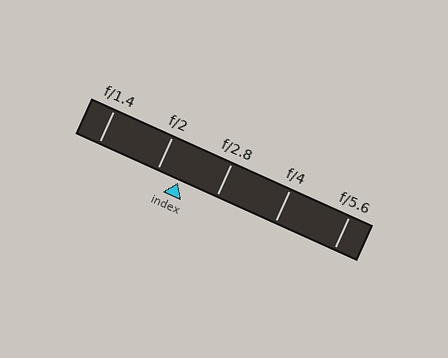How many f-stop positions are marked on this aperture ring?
There are 5 f-stop positions marked.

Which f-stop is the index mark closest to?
The index mark is closest to f/2.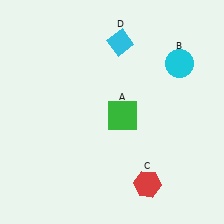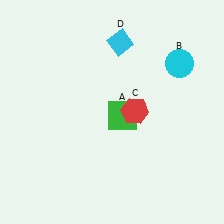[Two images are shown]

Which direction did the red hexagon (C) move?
The red hexagon (C) moved up.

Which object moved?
The red hexagon (C) moved up.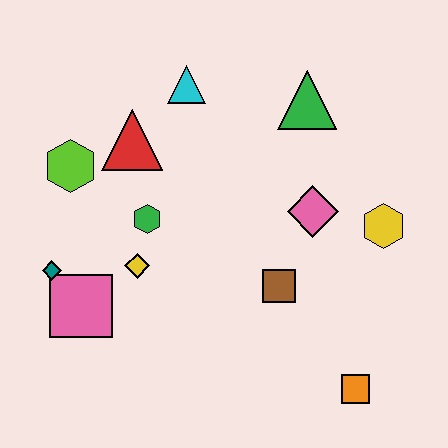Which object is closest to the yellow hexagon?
The pink diamond is closest to the yellow hexagon.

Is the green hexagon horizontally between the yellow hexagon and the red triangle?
Yes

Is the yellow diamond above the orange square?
Yes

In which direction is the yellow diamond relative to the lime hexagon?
The yellow diamond is below the lime hexagon.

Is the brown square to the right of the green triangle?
No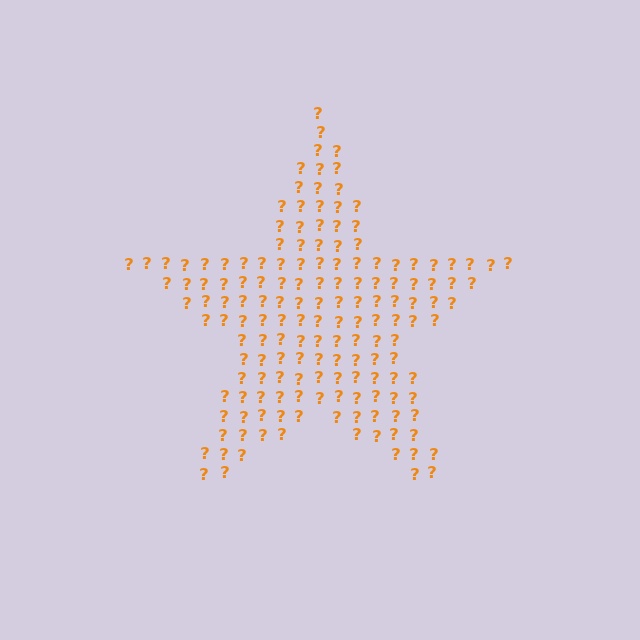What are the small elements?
The small elements are question marks.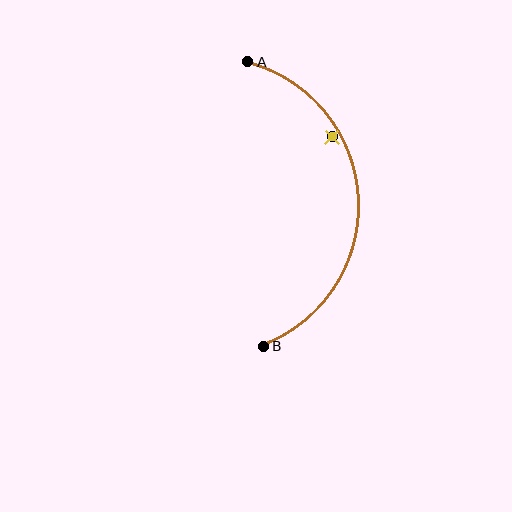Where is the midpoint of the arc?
The arc midpoint is the point on the curve farthest from the straight line joining A and B. It sits to the right of that line.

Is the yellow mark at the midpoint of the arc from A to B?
No — the yellow mark does not lie on the arc at all. It sits slightly inside the curve.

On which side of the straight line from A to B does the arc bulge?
The arc bulges to the right of the straight line connecting A and B.